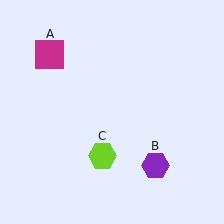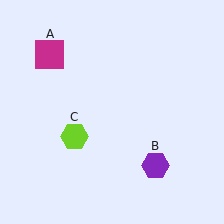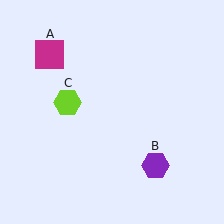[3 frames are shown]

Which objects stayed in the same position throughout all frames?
Magenta square (object A) and purple hexagon (object B) remained stationary.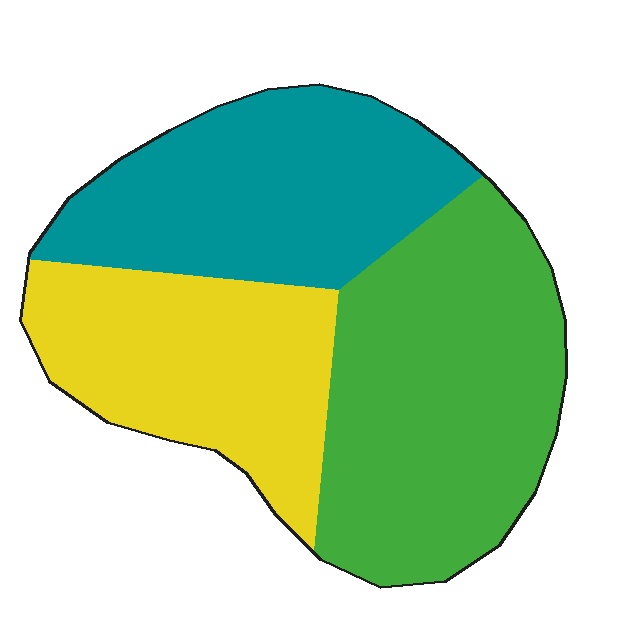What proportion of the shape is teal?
Teal takes up about one third (1/3) of the shape.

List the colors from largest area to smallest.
From largest to smallest: green, teal, yellow.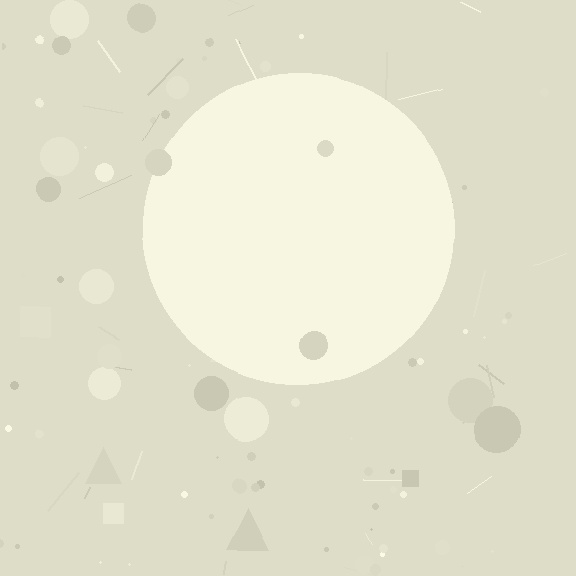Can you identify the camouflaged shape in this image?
The camouflaged shape is a circle.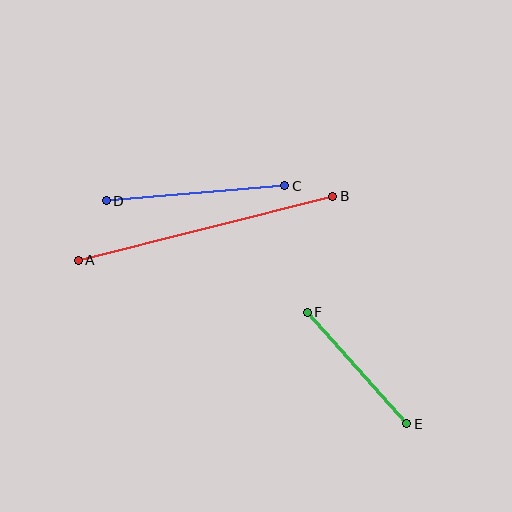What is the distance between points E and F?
The distance is approximately 150 pixels.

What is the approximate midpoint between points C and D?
The midpoint is at approximately (195, 193) pixels.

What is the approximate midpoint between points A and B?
The midpoint is at approximately (206, 228) pixels.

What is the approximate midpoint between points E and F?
The midpoint is at approximately (357, 368) pixels.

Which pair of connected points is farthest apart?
Points A and B are farthest apart.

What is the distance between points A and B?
The distance is approximately 263 pixels.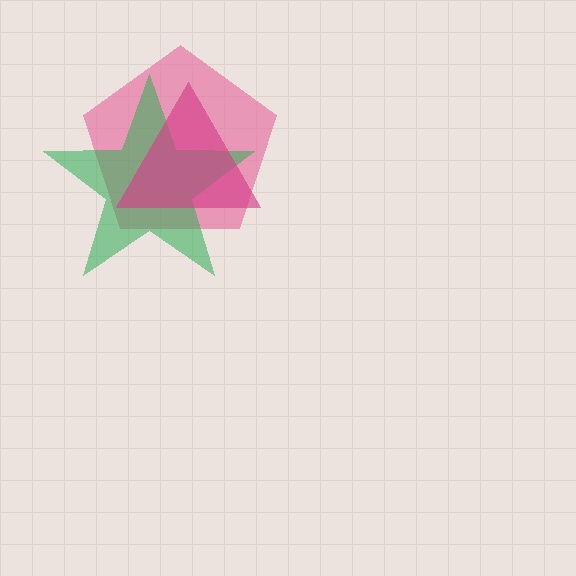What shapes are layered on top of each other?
The layered shapes are: a pink pentagon, a green star, a magenta triangle.